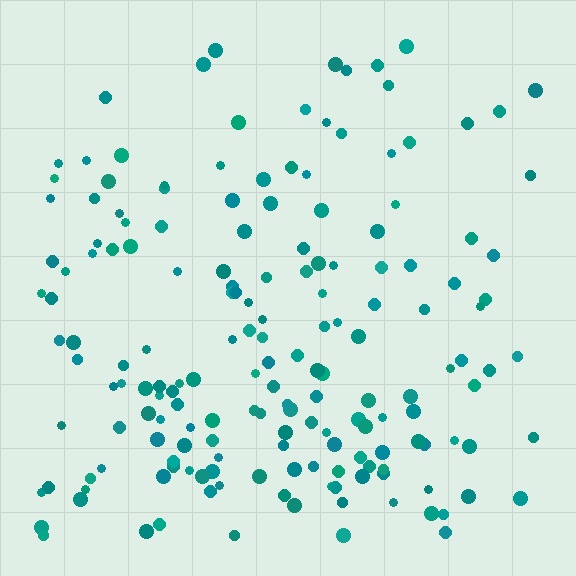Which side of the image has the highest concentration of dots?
The bottom.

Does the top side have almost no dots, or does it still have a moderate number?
Still a moderate number, just noticeably fewer than the bottom.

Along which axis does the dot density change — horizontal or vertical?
Vertical.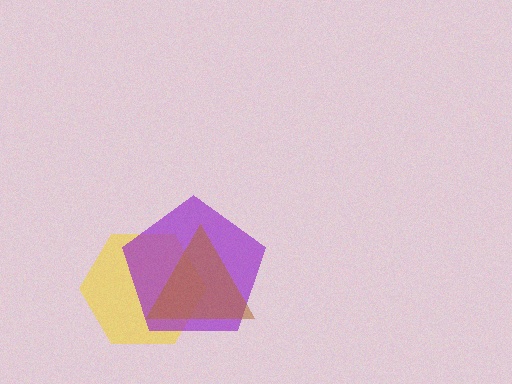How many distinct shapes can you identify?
There are 3 distinct shapes: a yellow hexagon, a purple pentagon, a brown triangle.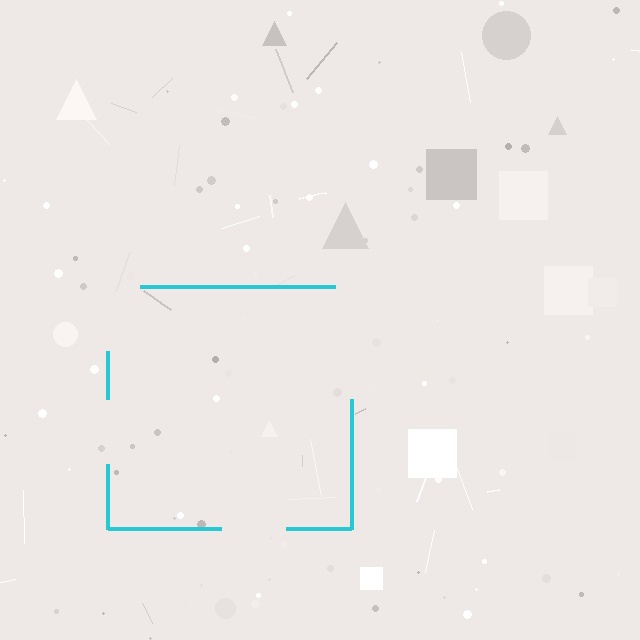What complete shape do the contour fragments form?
The contour fragments form a square.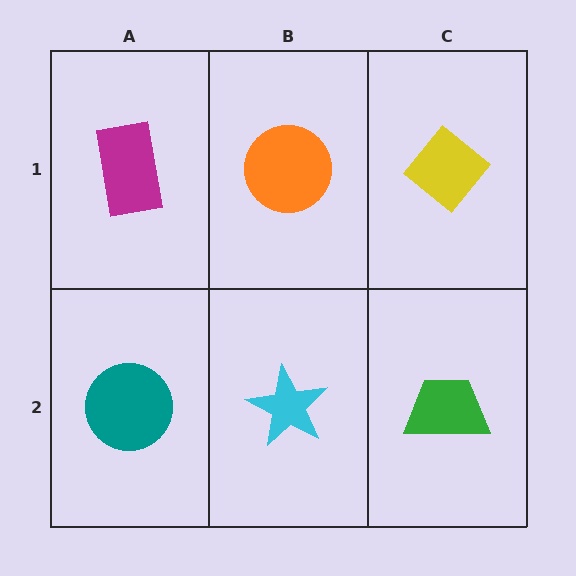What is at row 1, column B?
An orange circle.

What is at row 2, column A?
A teal circle.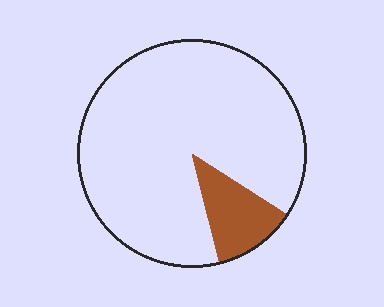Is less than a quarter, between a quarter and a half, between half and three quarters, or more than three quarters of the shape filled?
Less than a quarter.